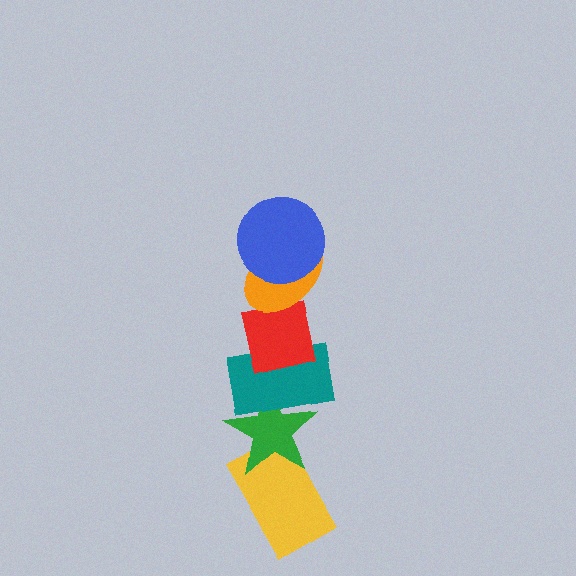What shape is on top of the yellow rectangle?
The green star is on top of the yellow rectangle.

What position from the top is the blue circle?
The blue circle is 1st from the top.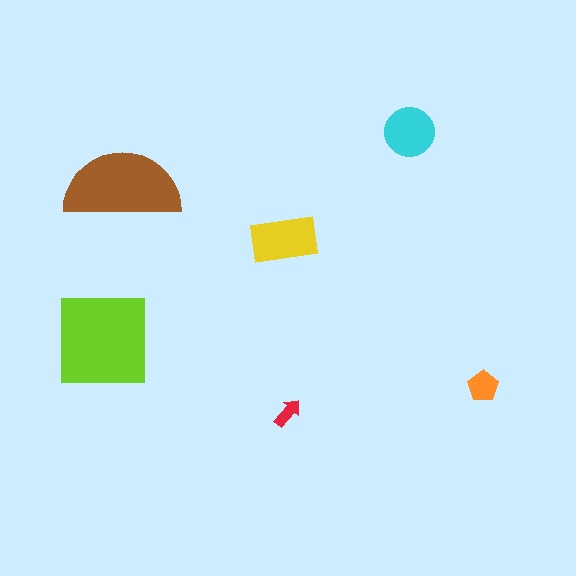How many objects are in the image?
There are 6 objects in the image.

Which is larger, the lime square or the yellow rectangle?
The lime square.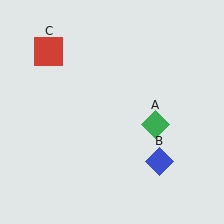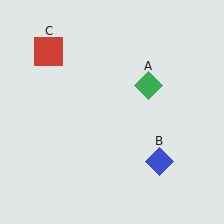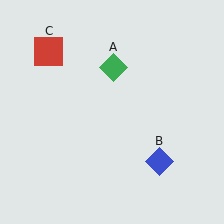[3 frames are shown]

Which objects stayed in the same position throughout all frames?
Blue diamond (object B) and red square (object C) remained stationary.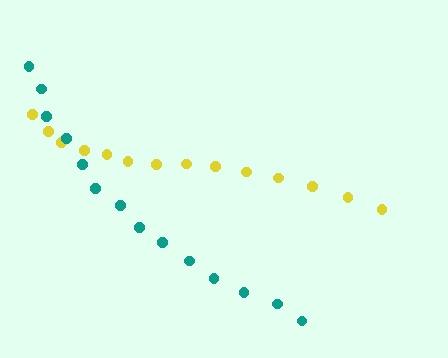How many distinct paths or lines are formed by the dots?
There are 2 distinct paths.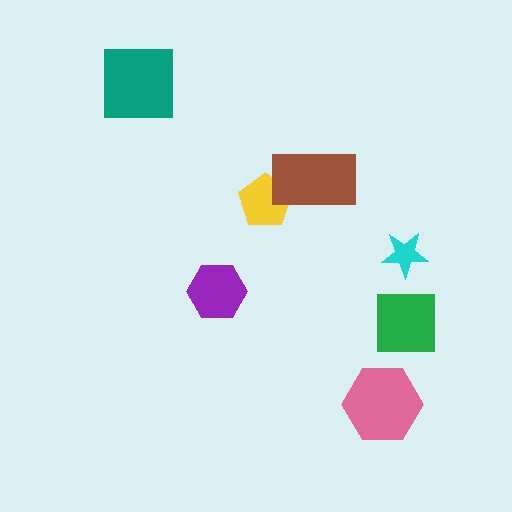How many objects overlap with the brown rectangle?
1 object overlaps with the brown rectangle.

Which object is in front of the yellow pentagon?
The brown rectangle is in front of the yellow pentagon.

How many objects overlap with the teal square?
0 objects overlap with the teal square.